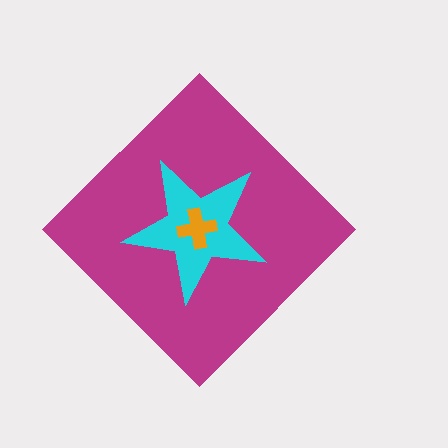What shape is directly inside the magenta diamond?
The cyan star.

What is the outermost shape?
The magenta diamond.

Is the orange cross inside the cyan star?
Yes.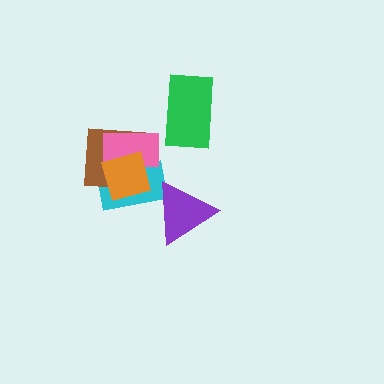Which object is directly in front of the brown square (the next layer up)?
The pink rectangle is directly in front of the brown square.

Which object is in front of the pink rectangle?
The orange diamond is in front of the pink rectangle.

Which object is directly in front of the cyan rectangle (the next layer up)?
The brown square is directly in front of the cyan rectangle.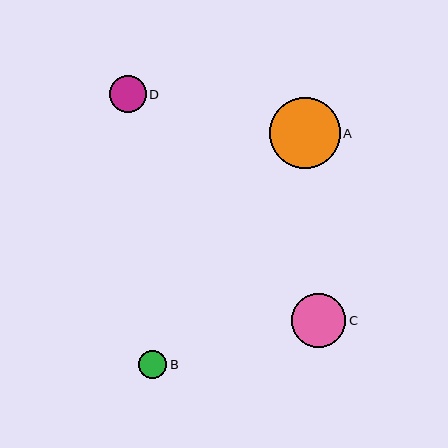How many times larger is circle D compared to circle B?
Circle D is approximately 1.3 times the size of circle B.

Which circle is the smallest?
Circle B is the smallest with a size of approximately 29 pixels.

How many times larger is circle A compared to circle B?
Circle A is approximately 2.5 times the size of circle B.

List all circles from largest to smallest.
From largest to smallest: A, C, D, B.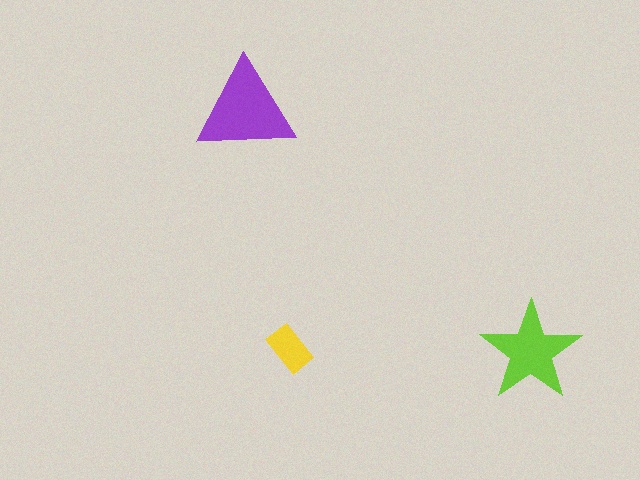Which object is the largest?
The purple triangle.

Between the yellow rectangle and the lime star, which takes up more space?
The lime star.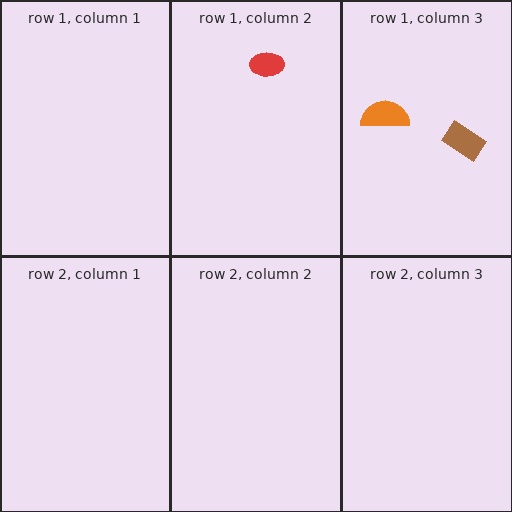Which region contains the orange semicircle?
The row 1, column 3 region.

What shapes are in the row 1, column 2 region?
The red ellipse.